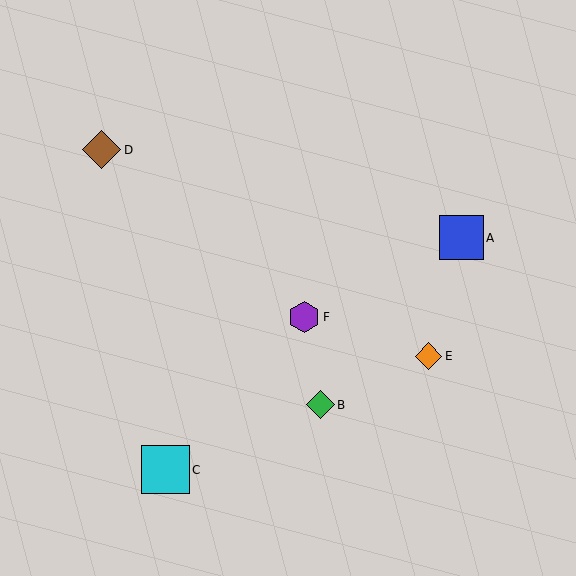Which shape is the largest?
The cyan square (labeled C) is the largest.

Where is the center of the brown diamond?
The center of the brown diamond is at (102, 150).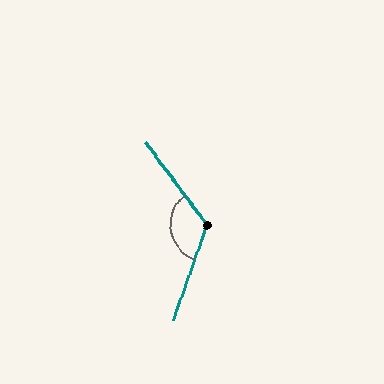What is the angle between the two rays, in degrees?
Approximately 123 degrees.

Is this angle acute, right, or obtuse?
It is obtuse.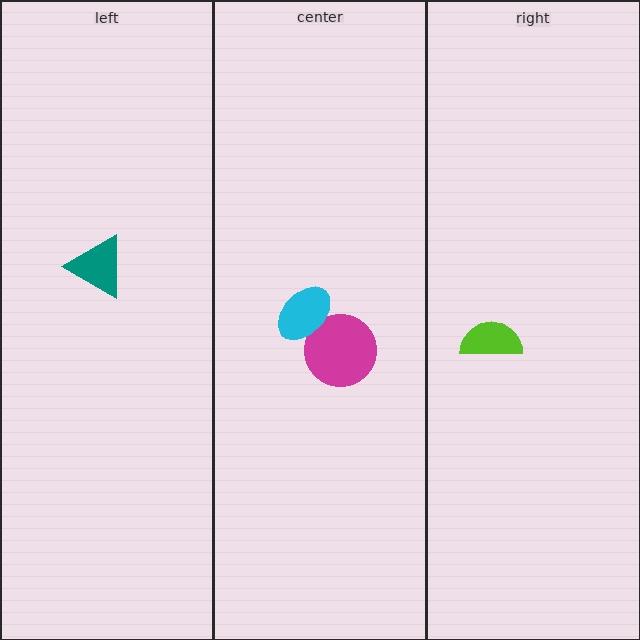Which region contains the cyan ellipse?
The center region.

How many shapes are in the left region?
1.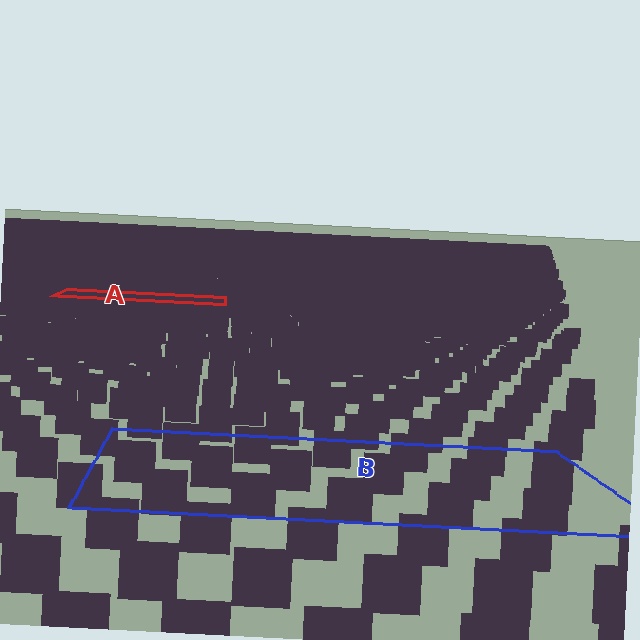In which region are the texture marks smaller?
The texture marks are smaller in region A, because it is farther away.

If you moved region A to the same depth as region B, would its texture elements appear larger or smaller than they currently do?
They would appear larger. At a closer depth, the same texture elements are projected at a bigger on-screen size.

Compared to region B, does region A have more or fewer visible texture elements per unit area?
Region A has more texture elements per unit area — they are packed more densely because it is farther away.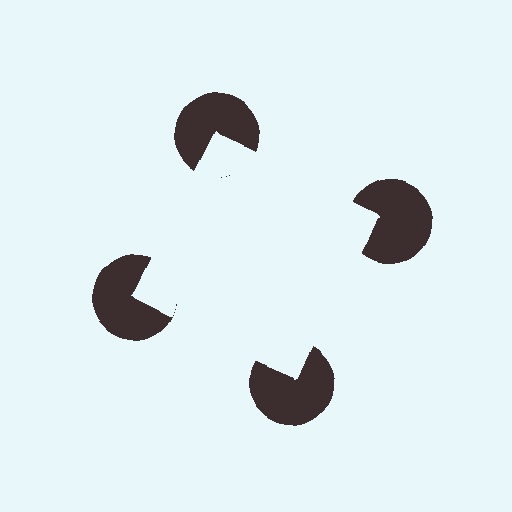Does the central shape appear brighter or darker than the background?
It typically appears slightly brighter than the background, even though no actual brightness change is drawn.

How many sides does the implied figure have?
4 sides.